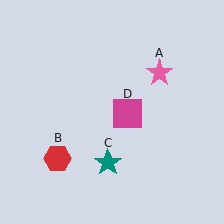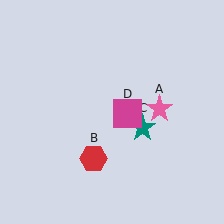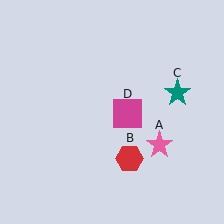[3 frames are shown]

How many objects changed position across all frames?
3 objects changed position: pink star (object A), red hexagon (object B), teal star (object C).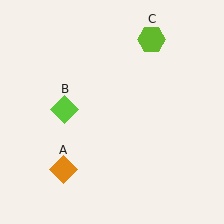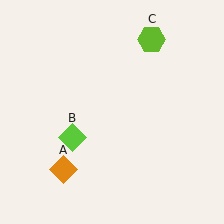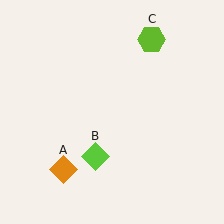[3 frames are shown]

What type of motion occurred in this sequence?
The lime diamond (object B) rotated counterclockwise around the center of the scene.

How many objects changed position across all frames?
1 object changed position: lime diamond (object B).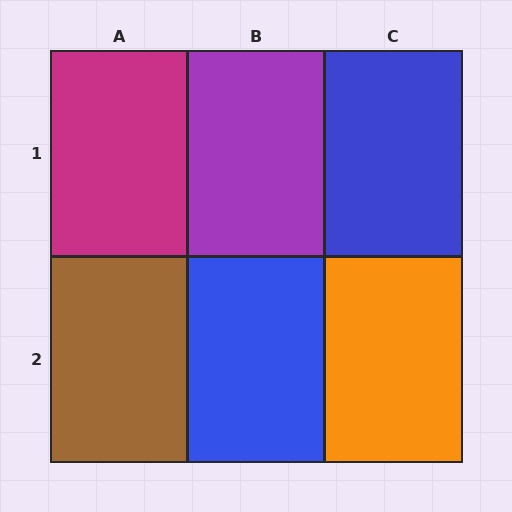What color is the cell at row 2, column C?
Orange.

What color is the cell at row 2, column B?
Blue.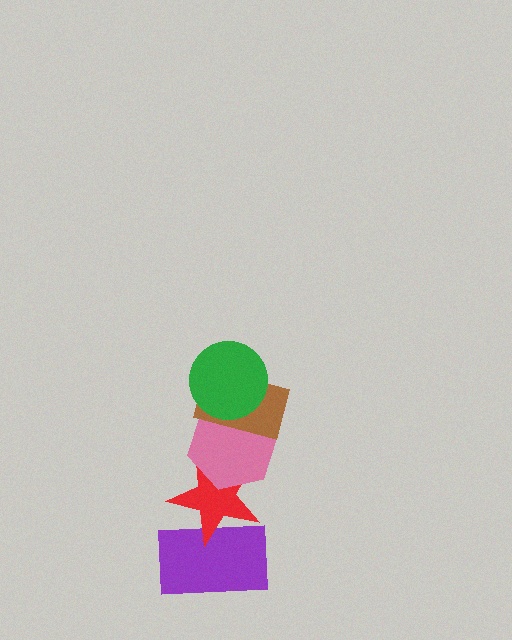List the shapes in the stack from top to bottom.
From top to bottom: the green circle, the brown rectangle, the pink hexagon, the red star, the purple rectangle.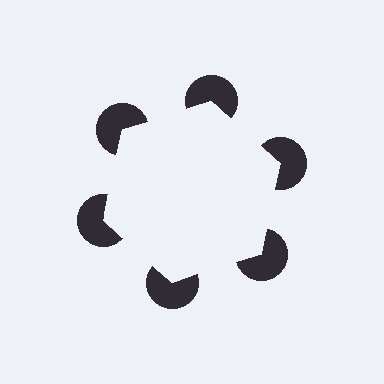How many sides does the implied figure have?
6 sides.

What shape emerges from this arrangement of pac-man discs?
An illusory hexagon — its edges are inferred from the aligned wedge cuts in the pac-man discs, not physically drawn.